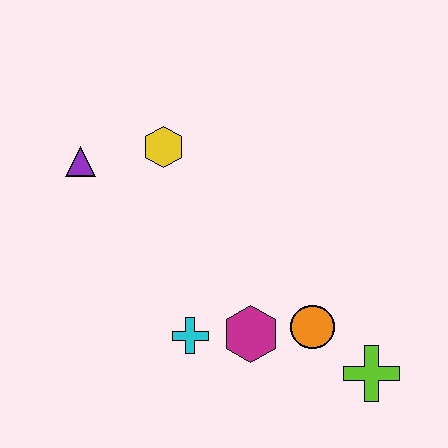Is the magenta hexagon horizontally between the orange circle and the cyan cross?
Yes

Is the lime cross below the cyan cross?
Yes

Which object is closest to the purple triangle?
The yellow hexagon is closest to the purple triangle.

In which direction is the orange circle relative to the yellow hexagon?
The orange circle is below the yellow hexagon.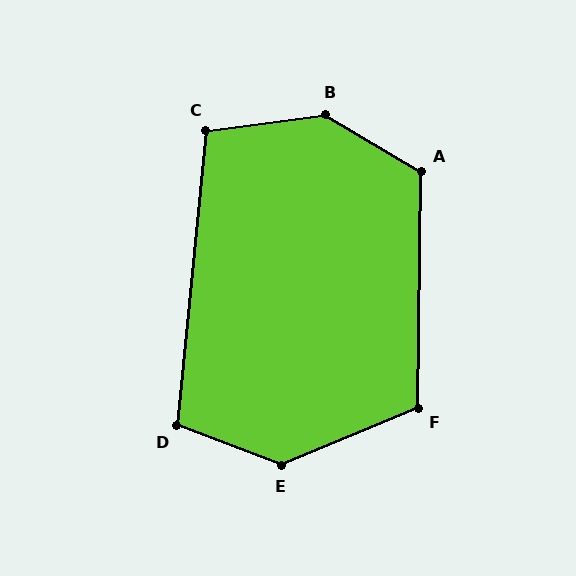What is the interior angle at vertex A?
Approximately 120 degrees (obtuse).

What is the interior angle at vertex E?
Approximately 137 degrees (obtuse).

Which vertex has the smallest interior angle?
C, at approximately 103 degrees.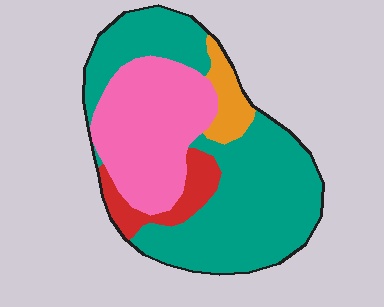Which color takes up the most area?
Teal, at roughly 55%.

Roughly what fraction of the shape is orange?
Orange covers around 5% of the shape.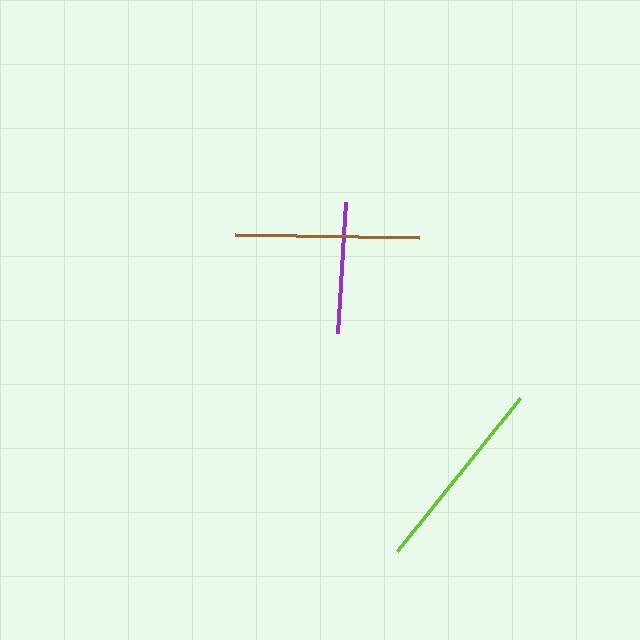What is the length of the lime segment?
The lime segment is approximately 196 pixels long.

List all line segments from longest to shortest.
From longest to shortest: lime, brown, purple.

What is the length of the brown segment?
The brown segment is approximately 184 pixels long.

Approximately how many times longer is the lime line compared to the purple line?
The lime line is approximately 1.5 times the length of the purple line.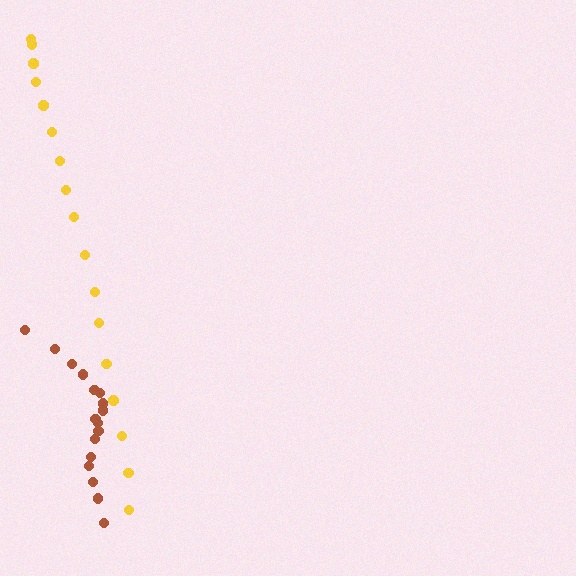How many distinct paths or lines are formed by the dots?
There are 2 distinct paths.